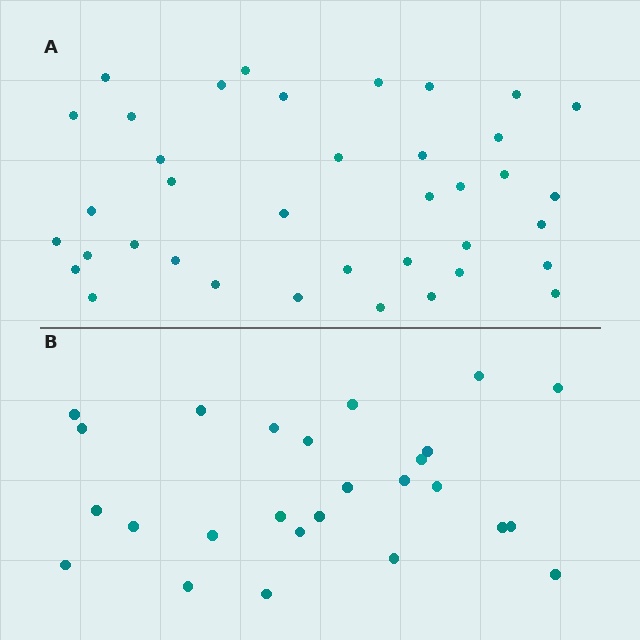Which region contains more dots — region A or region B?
Region A (the top region) has more dots.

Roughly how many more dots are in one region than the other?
Region A has roughly 12 or so more dots than region B.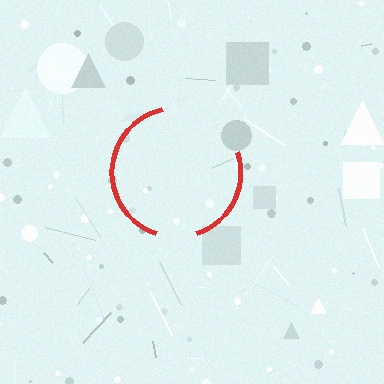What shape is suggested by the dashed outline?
The dashed outline suggests a circle.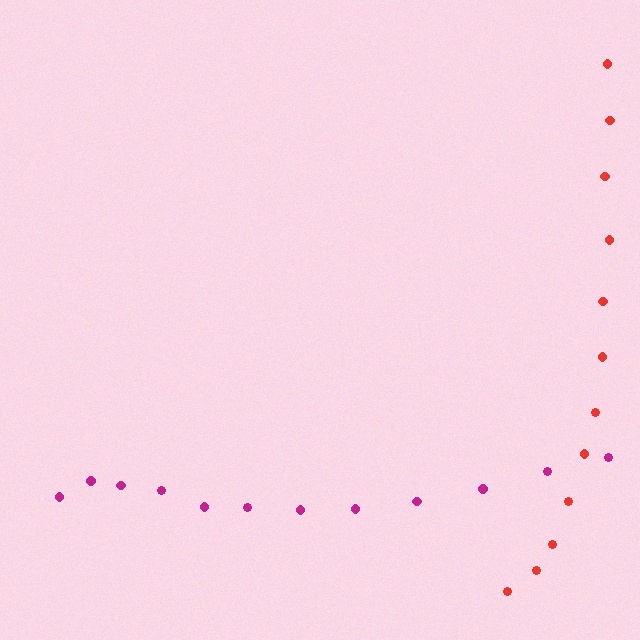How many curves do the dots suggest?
There are 2 distinct paths.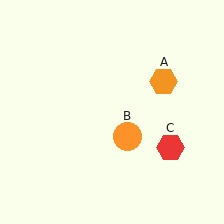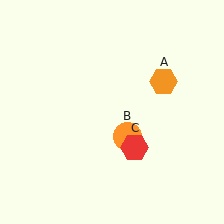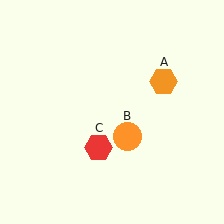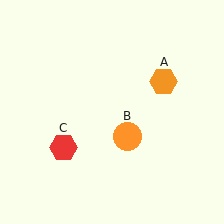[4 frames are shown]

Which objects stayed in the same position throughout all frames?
Orange hexagon (object A) and orange circle (object B) remained stationary.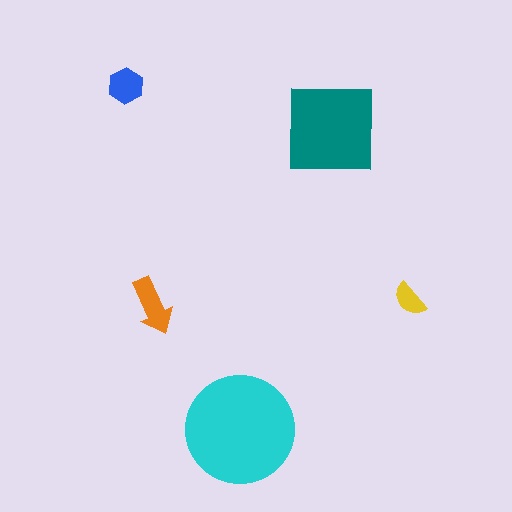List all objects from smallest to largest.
The yellow semicircle, the blue hexagon, the orange arrow, the teal square, the cyan circle.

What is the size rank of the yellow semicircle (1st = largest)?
5th.